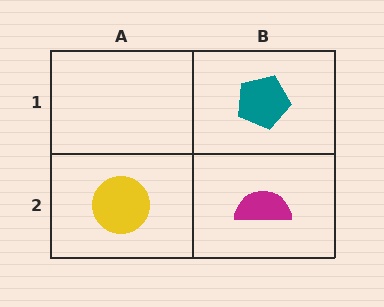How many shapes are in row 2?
2 shapes.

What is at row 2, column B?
A magenta semicircle.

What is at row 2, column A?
A yellow circle.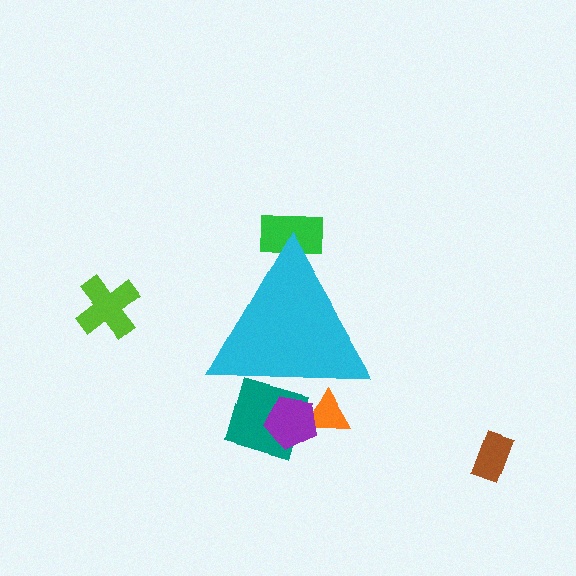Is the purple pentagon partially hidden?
Yes, the purple pentagon is partially hidden behind the cyan triangle.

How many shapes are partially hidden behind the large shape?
4 shapes are partially hidden.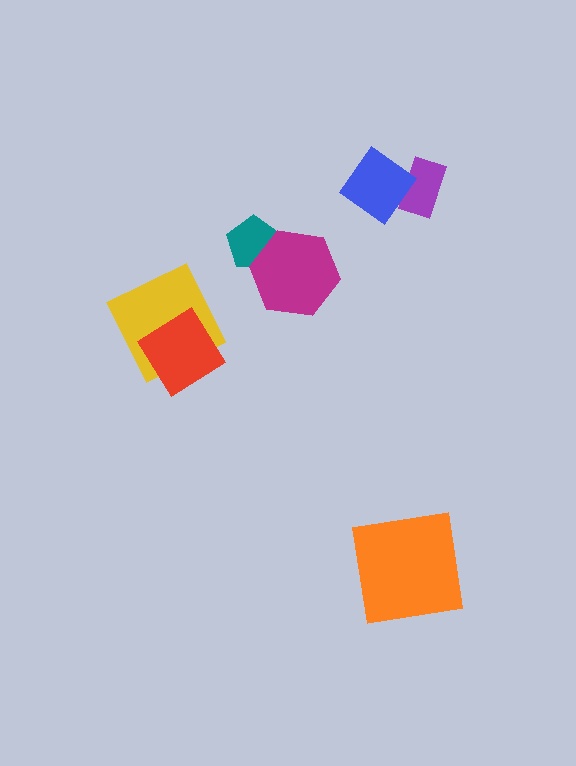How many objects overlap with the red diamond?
1 object overlaps with the red diamond.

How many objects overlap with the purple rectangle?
1 object overlaps with the purple rectangle.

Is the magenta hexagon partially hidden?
No, no other shape covers it.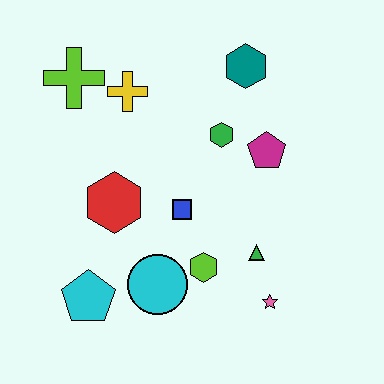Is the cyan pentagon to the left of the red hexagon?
Yes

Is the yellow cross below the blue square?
No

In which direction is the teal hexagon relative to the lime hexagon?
The teal hexagon is above the lime hexagon.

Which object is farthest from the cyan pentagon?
The teal hexagon is farthest from the cyan pentagon.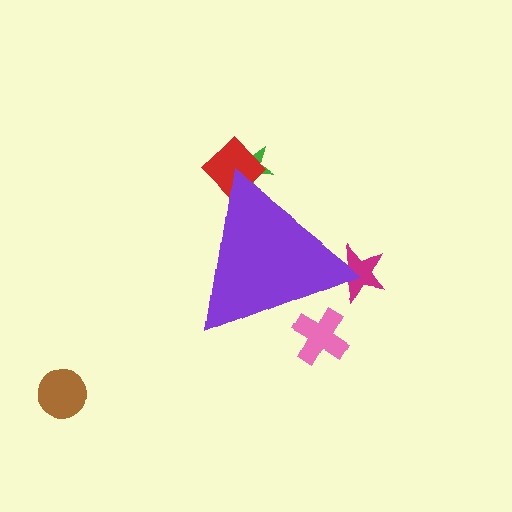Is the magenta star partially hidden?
Yes, the magenta star is partially hidden behind the purple triangle.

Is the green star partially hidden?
Yes, the green star is partially hidden behind the purple triangle.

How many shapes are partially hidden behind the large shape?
4 shapes are partially hidden.